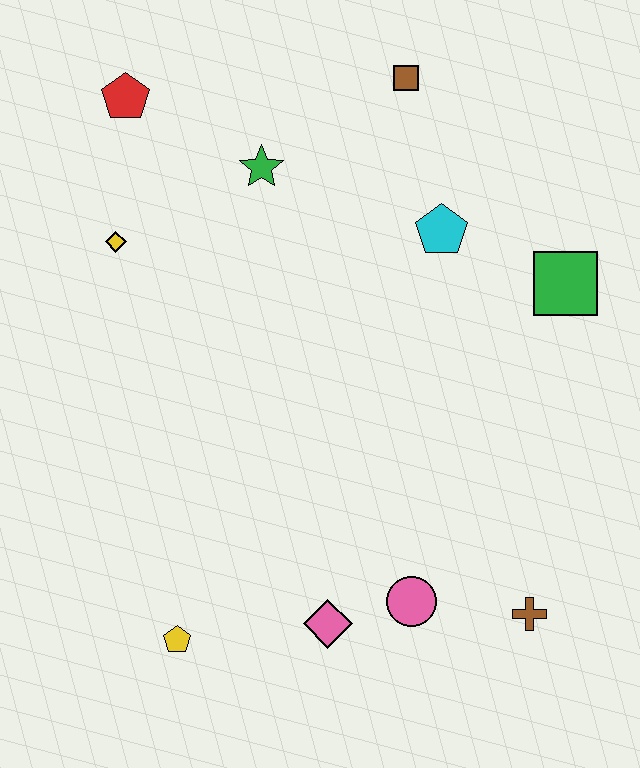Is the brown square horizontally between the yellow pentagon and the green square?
Yes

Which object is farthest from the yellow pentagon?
The brown square is farthest from the yellow pentagon.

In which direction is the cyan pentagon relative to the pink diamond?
The cyan pentagon is above the pink diamond.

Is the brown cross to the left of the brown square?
No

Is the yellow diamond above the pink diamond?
Yes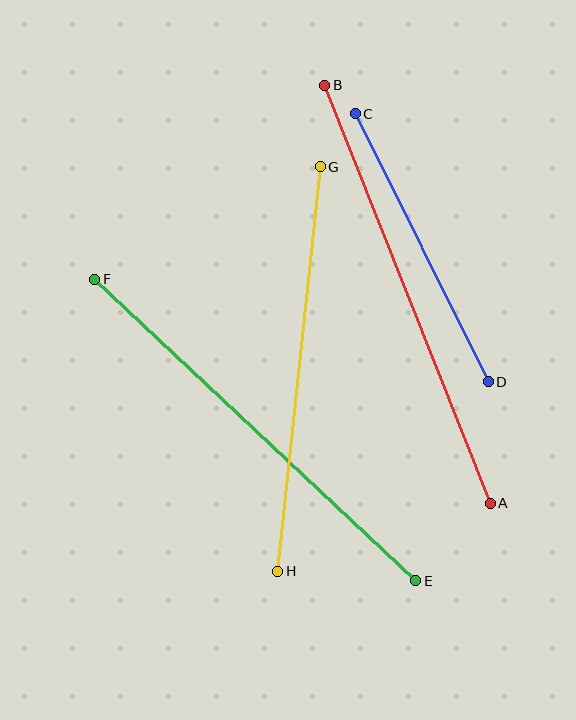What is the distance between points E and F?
The distance is approximately 440 pixels.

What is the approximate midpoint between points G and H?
The midpoint is at approximately (299, 369) pixels.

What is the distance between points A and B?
The distance is approximately 450 pixels.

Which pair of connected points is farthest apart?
Points A and B are farthest apart.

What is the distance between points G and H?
The distance is approximately 407 pixels.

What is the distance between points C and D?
The distance is approximately 299 pixels.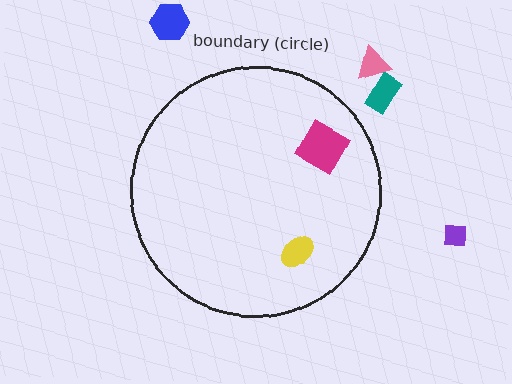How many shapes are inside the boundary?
2 inside, 4 outside.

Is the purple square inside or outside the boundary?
Outside.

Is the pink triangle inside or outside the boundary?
Outside.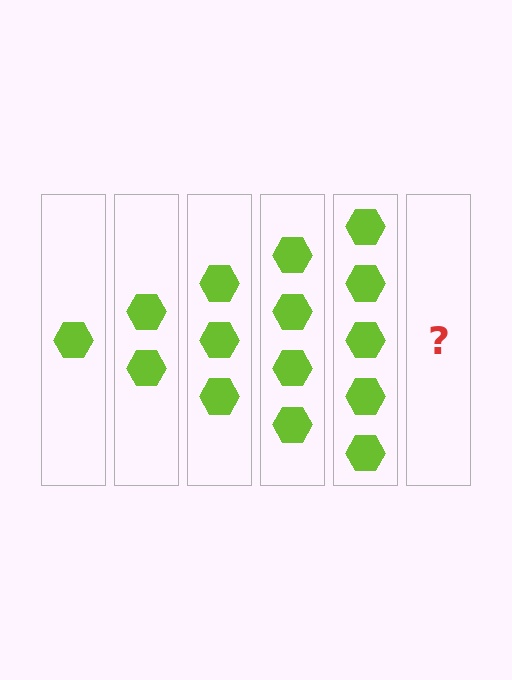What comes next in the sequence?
The next element should be 6 hexagons.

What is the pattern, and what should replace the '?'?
The pattern is that each step adds one more hexagon. The '?' should be 6 hexagons.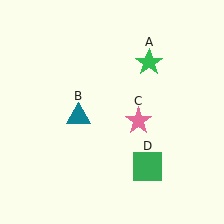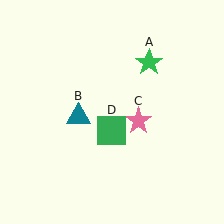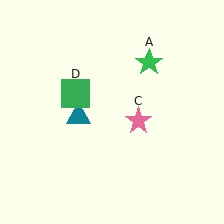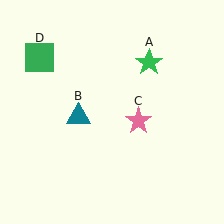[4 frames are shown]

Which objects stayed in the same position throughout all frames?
Green star (object A) and teal triangle (object B) and pink star (object C) remained stationary.